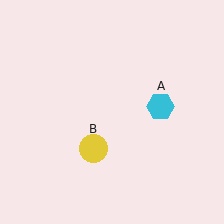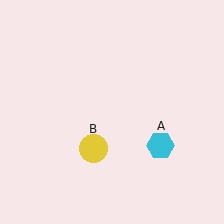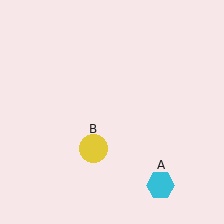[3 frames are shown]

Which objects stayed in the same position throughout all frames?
Yellow circle (object B) remained stationary.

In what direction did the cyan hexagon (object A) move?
The cyan hexagon (object A) moved down.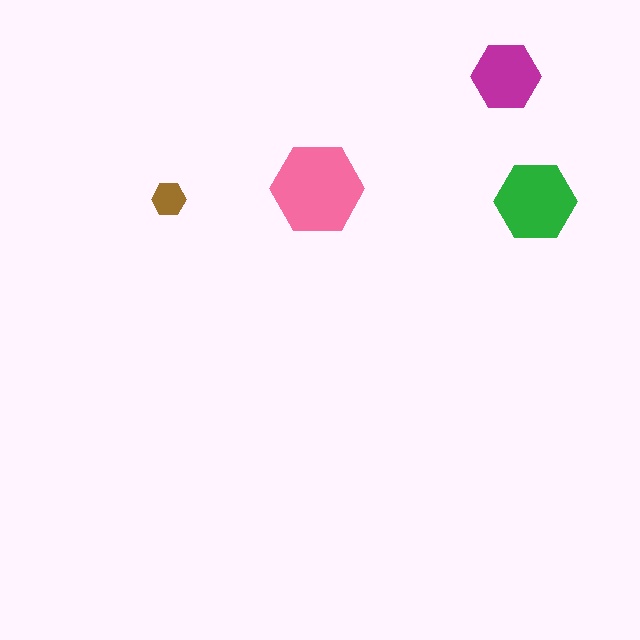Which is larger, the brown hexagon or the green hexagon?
The green one.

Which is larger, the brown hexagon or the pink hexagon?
The pink one.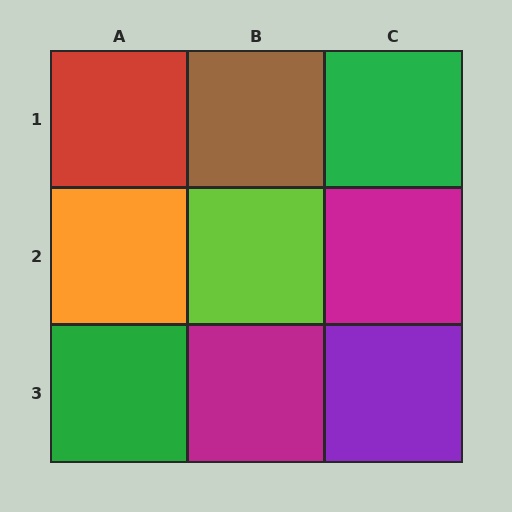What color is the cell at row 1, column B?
Brown.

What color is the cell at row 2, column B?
Lime.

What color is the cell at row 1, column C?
Green.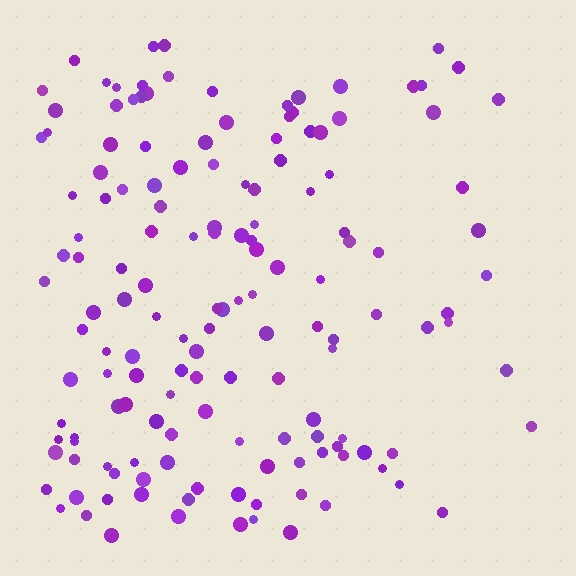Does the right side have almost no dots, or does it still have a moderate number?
Still a moderate number, just noticeably fewer than the left.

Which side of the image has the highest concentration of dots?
The left.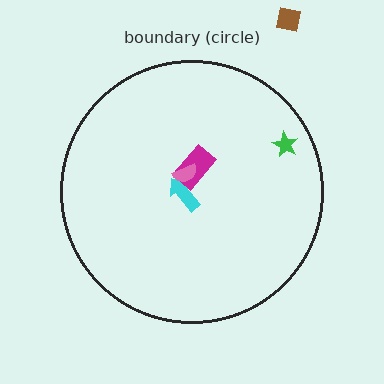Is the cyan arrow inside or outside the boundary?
Inside.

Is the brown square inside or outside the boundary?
Outside.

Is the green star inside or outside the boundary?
Inside.